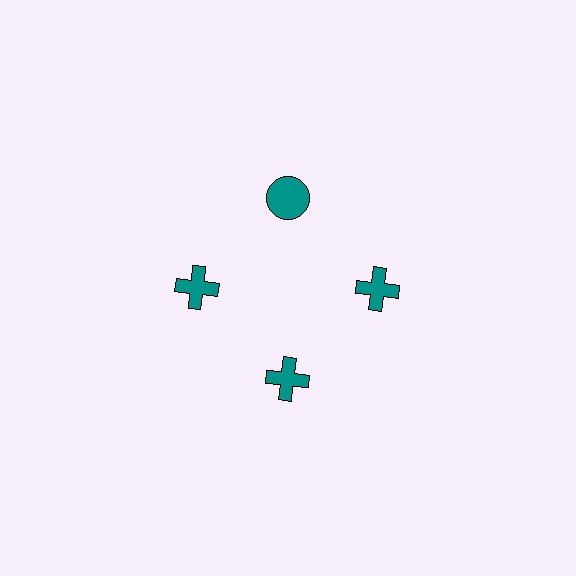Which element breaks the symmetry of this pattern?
The teal circle at roughly the 12 o'clock position breaks the symmetry. All other shapes are teal crosses.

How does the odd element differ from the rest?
It has a different shape: circle instead of cross.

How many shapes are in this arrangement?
There are 4 shapes arranged in a ring pattern.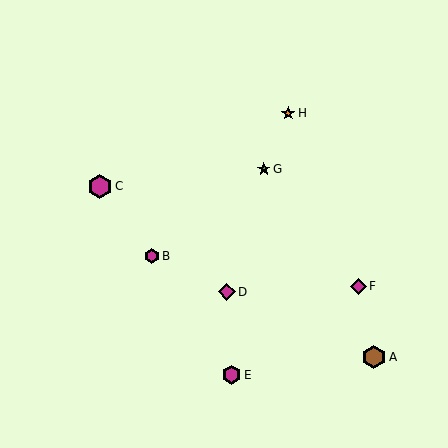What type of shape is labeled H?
Shape H is an orange star.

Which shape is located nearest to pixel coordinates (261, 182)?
The green star (labeled G) at (264, 169) is nearest to that location.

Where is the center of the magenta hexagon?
The center of the magenta hexagon is at (152, 256).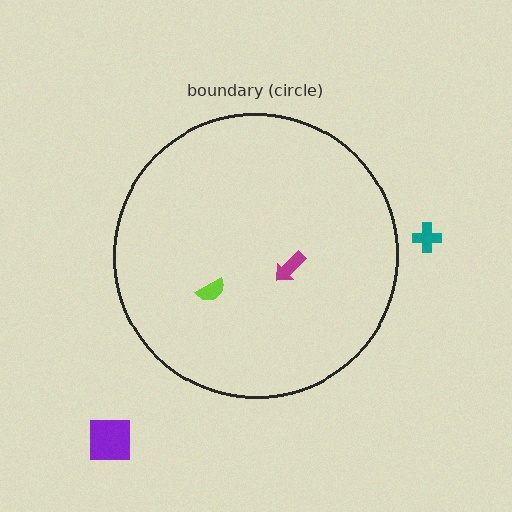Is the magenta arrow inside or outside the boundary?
Inside.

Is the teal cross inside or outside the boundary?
Outside.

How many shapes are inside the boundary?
2 inside, 2 outside.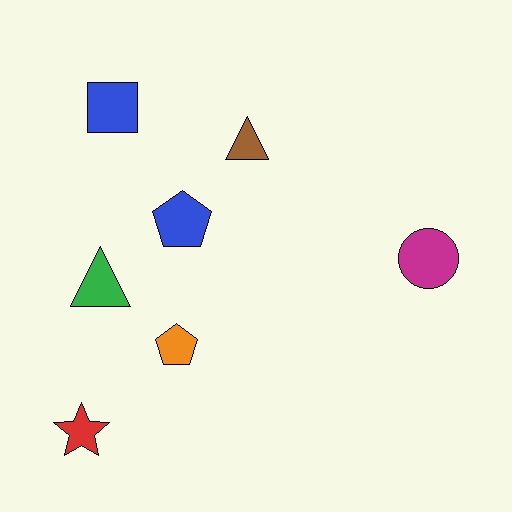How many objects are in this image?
There are 7 objects.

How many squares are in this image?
There is 1 square.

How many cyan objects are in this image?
There are no cyan objects.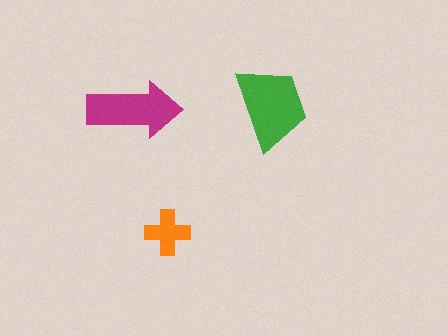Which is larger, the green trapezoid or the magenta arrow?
The green trapezoid.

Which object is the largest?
The green trapezoid.